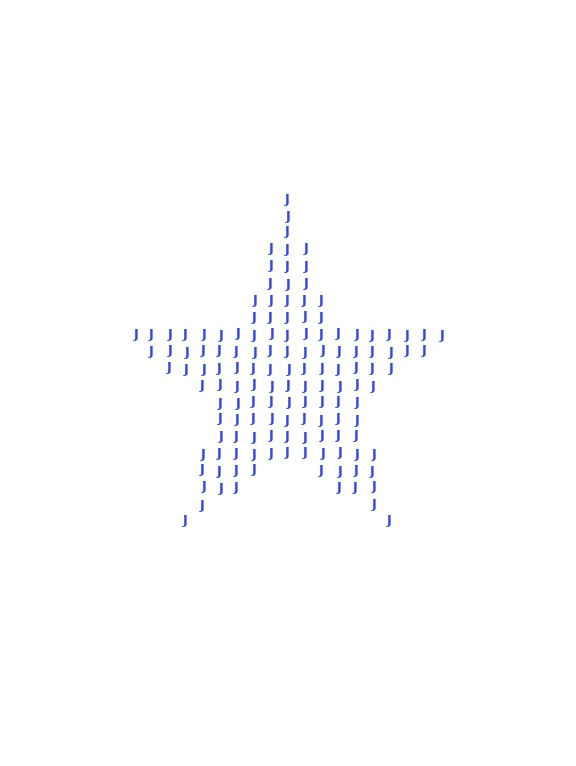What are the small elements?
The small elements are letter J's.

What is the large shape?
The large shape is a star.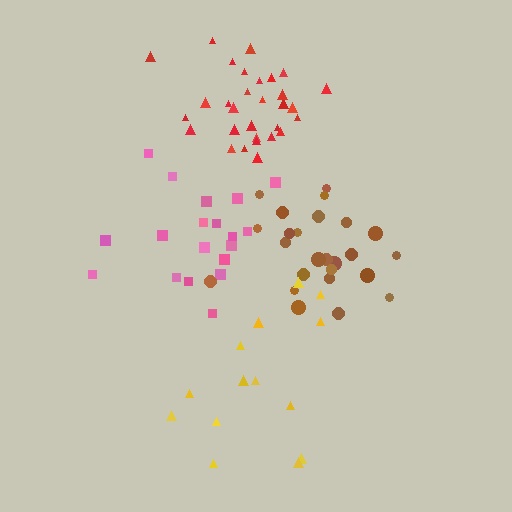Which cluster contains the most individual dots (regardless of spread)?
Red (31).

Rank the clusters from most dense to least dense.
red, brown, pink, yellow.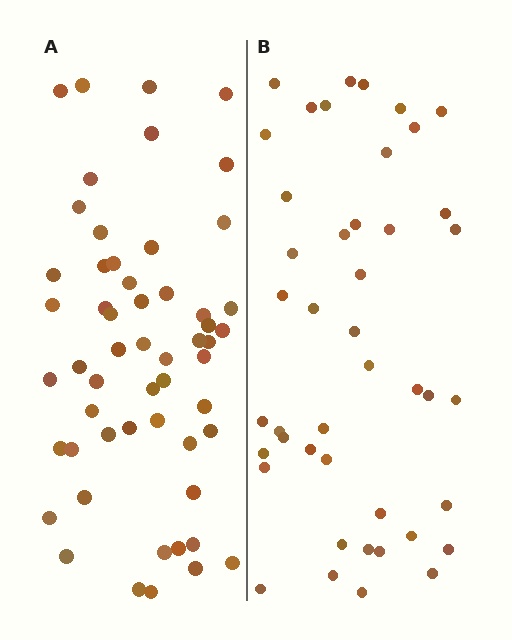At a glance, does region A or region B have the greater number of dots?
Region A (the left region) has more dots.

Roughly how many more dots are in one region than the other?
Region A has roughly 12 or so more dots than region B.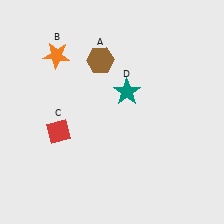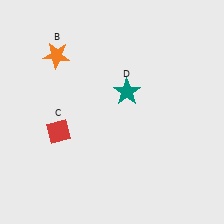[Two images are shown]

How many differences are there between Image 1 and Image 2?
There is 1 difference between the two images.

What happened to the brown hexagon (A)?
The brown hexagon (A) was removed in Image 2. It was in the top-left area of Image 1.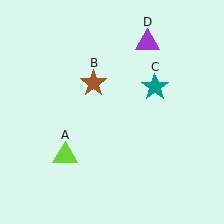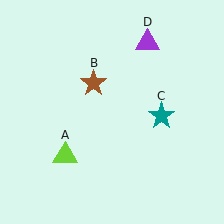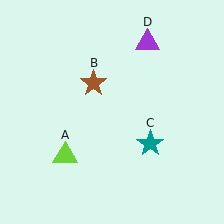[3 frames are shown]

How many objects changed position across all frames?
1 object changed position: teal star (object C).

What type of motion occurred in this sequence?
The teal star (object C) rotated clockwise around the center of the scene.